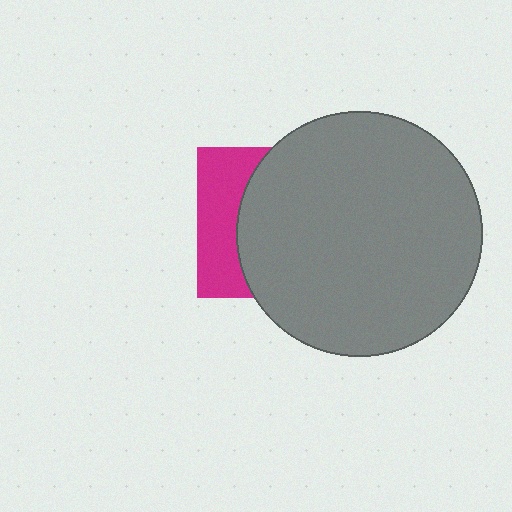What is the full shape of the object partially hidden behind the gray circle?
The partially hidden object is a magenta square.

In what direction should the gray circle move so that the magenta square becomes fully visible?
The gray circle should move right. That is the shortest direction to clear the overlap and leave the magenta square fully visible.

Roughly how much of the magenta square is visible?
A small part of it is visible (roughly 32%).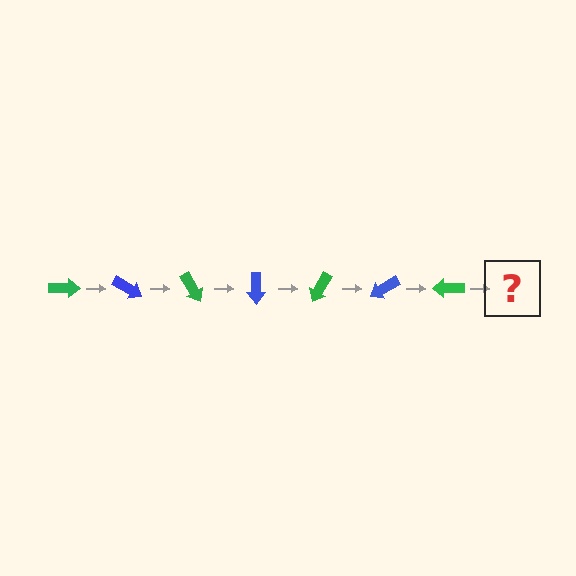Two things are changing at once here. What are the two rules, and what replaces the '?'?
The two rules are that it rotates 30 degrees each step and the color cycles through green and blue. The '?' should be a blue arrow, rotated 210 degrees from the start.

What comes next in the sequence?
The next element should be a blue arrow, rotated 210 degrees from the start.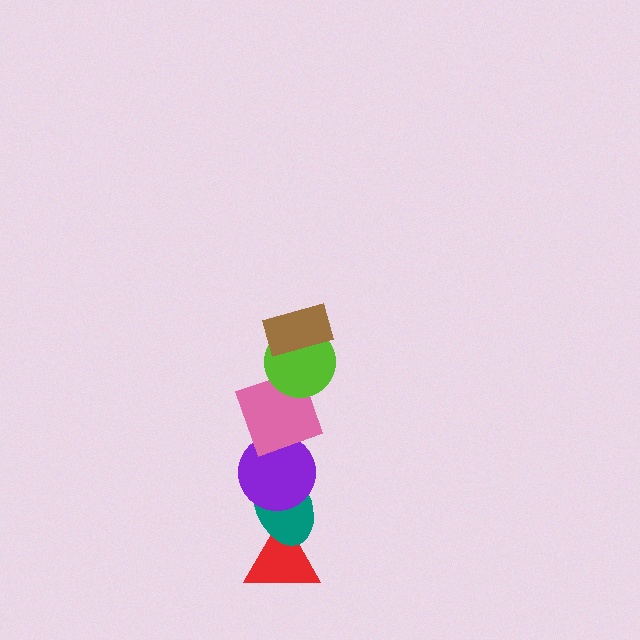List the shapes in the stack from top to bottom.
From top to bottom: the brown rectangle, the lime circle, the pink square, the purple circle, the teal ellipse, the red triangle.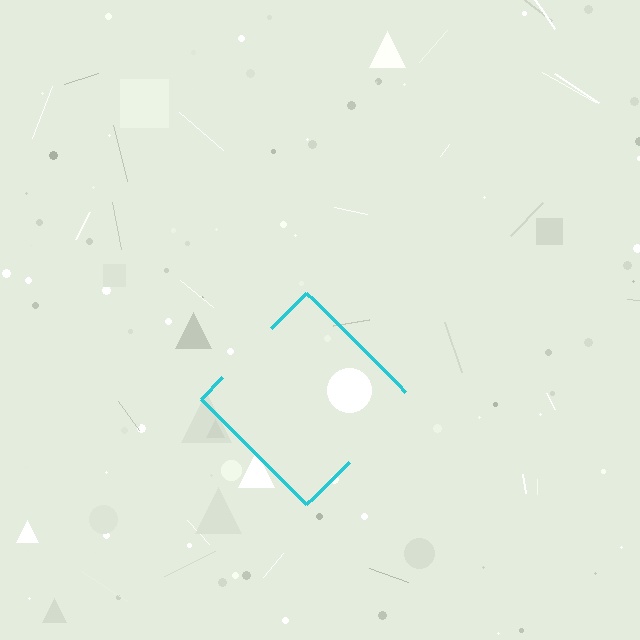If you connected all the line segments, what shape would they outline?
They would outline a diamond.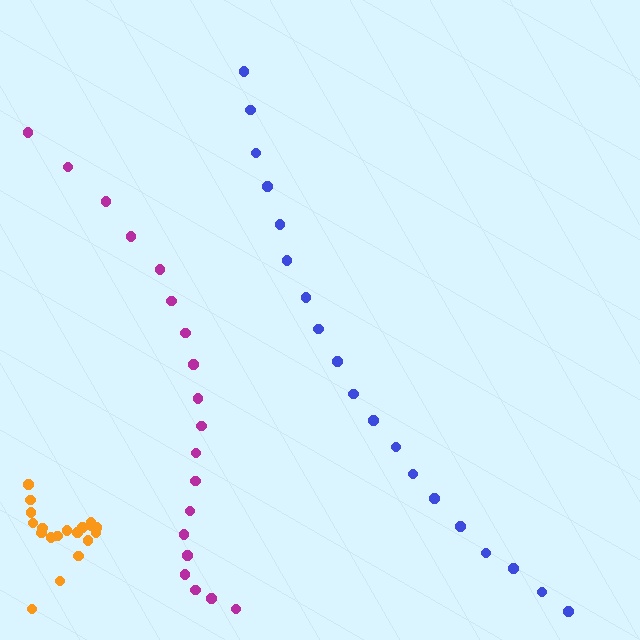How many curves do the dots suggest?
There are 3 distinct paths.